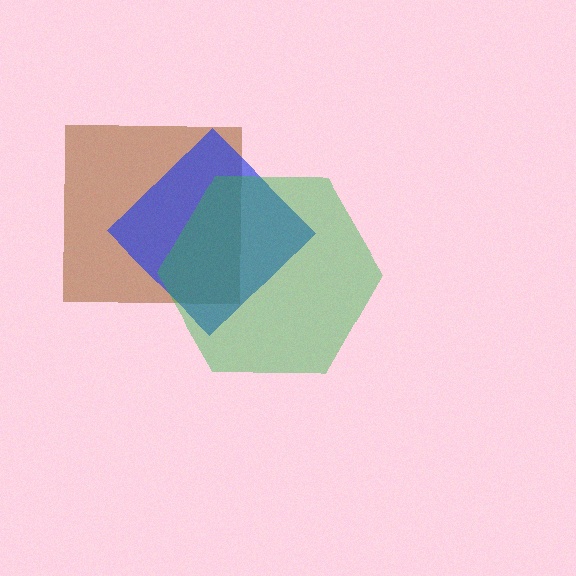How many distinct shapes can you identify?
There are 3 distinct shapes: a brown square, a blue diamond, a green hexagon.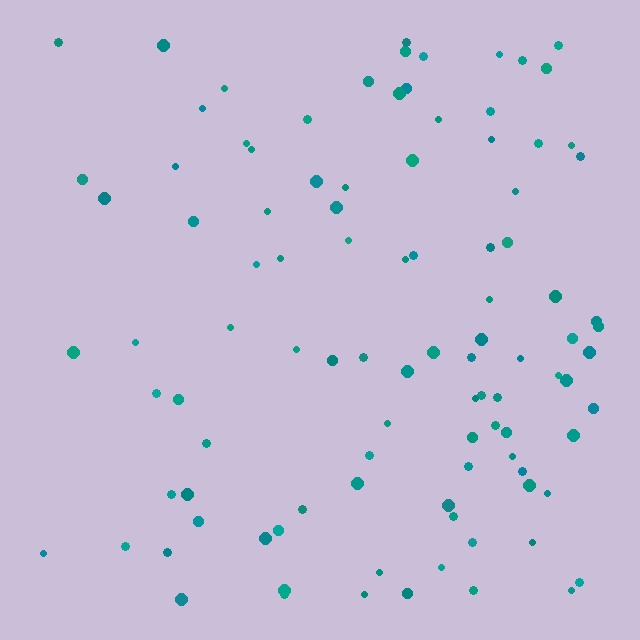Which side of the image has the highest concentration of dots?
The right.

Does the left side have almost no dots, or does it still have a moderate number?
Still a moderate number, just noticeably fewer than the right.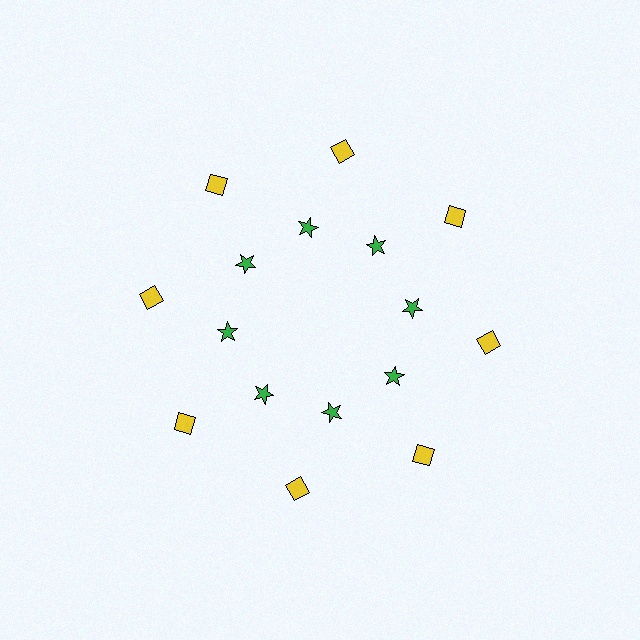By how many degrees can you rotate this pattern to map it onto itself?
The pattern maps onto itself every 45 degrees of rotation.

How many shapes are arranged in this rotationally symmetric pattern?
There are 16 shapes, arranged in 8 groups of 2.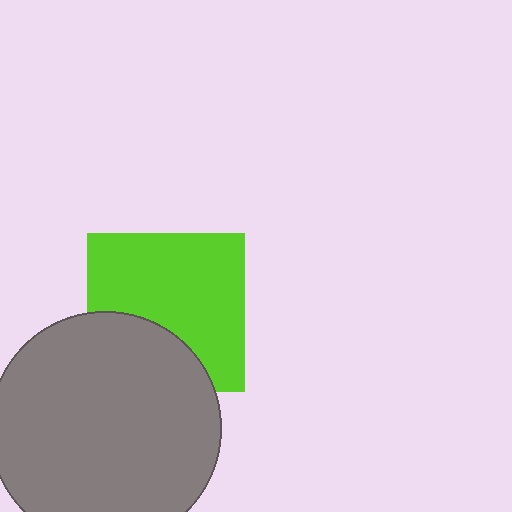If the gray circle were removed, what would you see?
You would see the complete lime square.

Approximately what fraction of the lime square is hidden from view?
Roughly 32% of the lime square is hidden behind the gray circle.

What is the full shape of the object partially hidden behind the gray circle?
The partially hidden object is a lime square.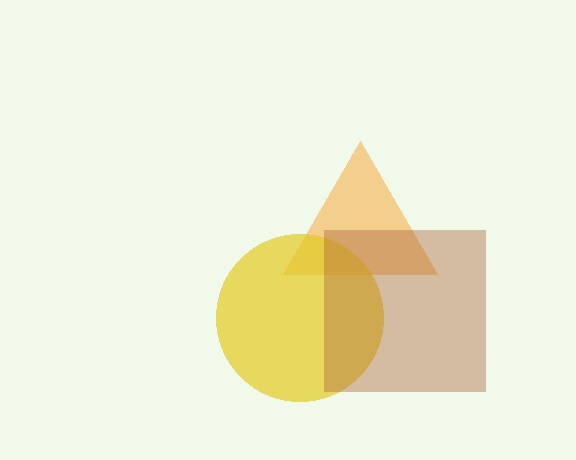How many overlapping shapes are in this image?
There are 3 overlapping shapes in the image.